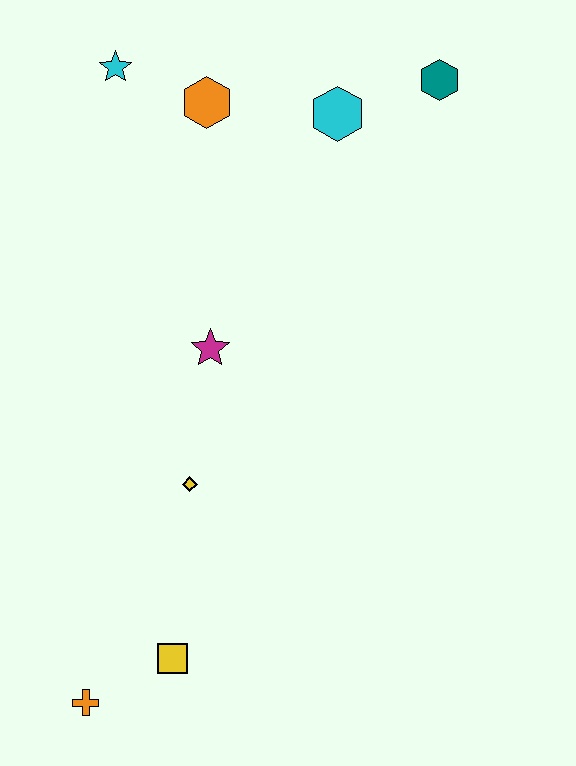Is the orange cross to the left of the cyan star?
Yes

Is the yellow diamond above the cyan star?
No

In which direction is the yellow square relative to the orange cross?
The yellow square is to the right of the orange cross.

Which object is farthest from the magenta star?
The orange cross is farthest from the magenta star.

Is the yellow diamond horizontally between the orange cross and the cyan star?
No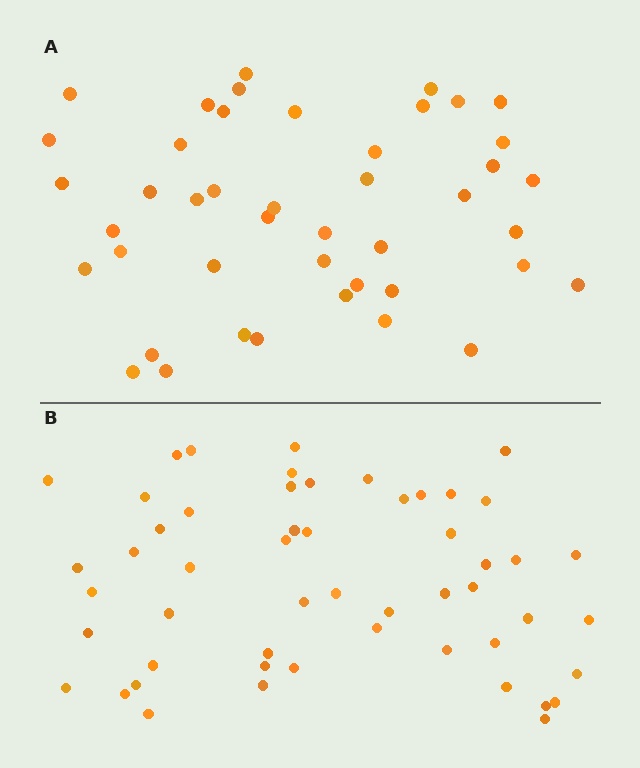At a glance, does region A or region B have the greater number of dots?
Region B (the bottom region) has more dots.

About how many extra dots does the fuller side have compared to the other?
Region B has roughly 8 or so more dots than region A.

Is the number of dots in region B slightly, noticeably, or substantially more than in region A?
Region B has only slightly more — the two regions are fairly close. The ratio is roughly 1.2 to 1.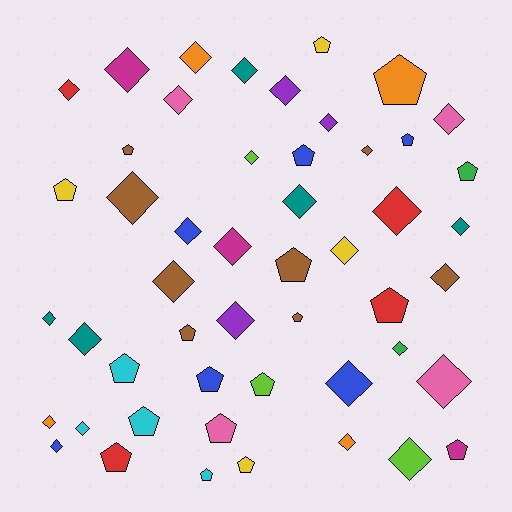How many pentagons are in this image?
There are 20 pentagons.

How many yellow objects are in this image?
There are 4 yellow objects.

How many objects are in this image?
There are 50 objects.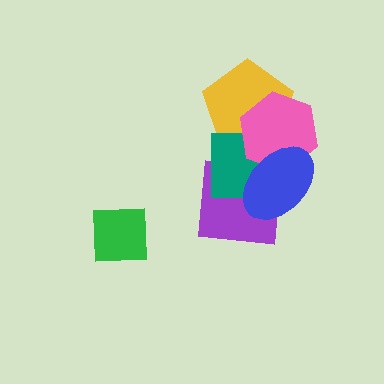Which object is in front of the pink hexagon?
The blue ellipse is in front of the pink hexagon.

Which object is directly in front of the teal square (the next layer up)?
The pink hexagon is directly in front of the teal square.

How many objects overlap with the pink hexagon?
3 objects overlap with the pink hexagon.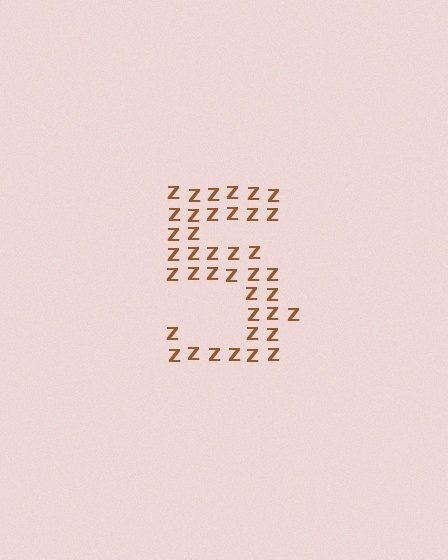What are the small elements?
The small elements are letter Z's.